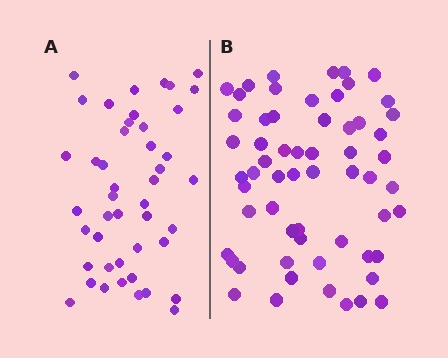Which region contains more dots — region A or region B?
Region B (the right region) has more dots.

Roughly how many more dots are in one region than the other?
Region B has approximately 15 more dots than region A.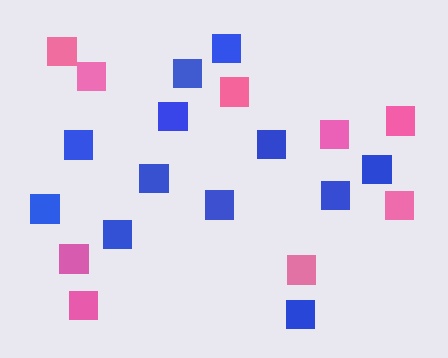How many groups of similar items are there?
There are 2 groups: one group of blue squares (12) and one group of pink squares (9).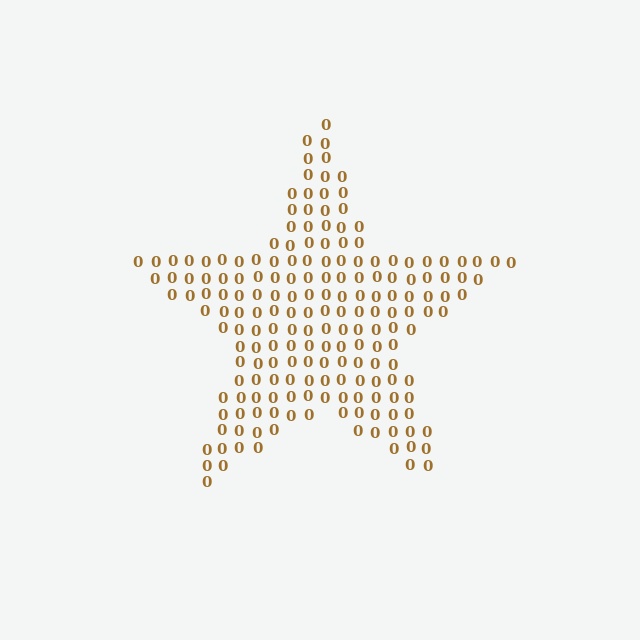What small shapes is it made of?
It is made of small digit 0's.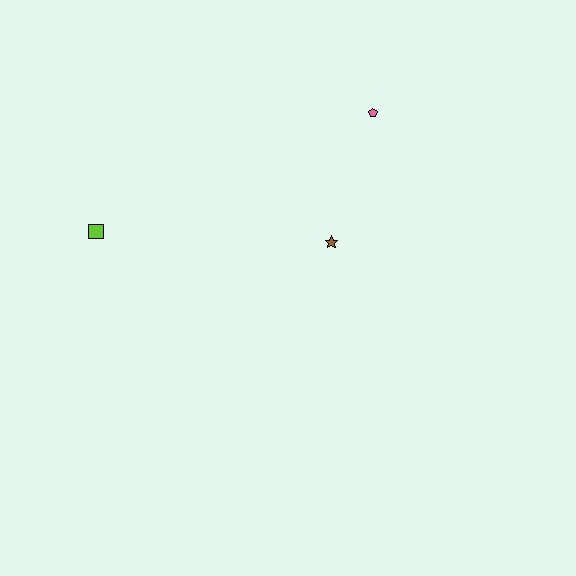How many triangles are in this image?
There are no triangles.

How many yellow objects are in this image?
There are no yellow objects.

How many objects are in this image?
There are 3 objects.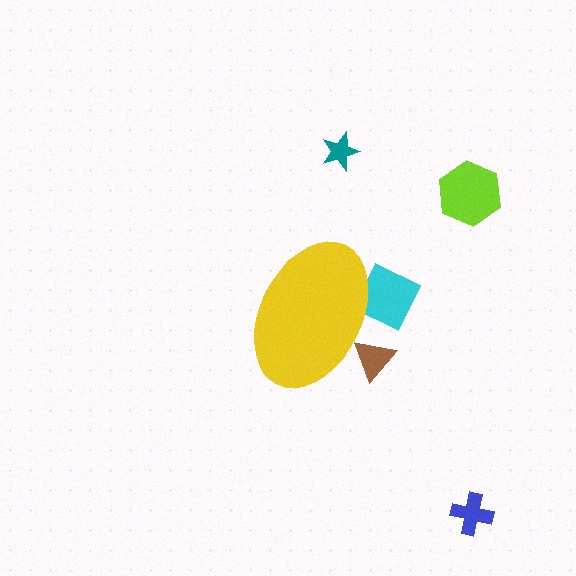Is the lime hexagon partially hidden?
No, the lime hexagon is fully visible.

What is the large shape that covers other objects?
A yellow ellipse.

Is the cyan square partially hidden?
Yes, the cyan square is partially hidden behind the yellow ellipse.